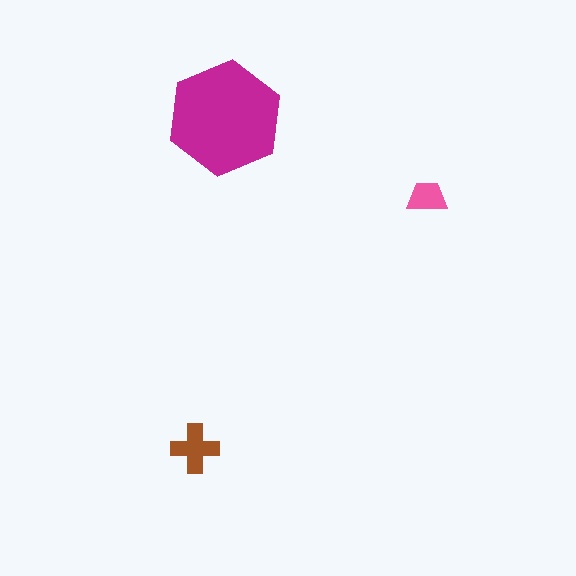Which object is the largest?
The magenta hexagon.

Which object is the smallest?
The pink trapezoid.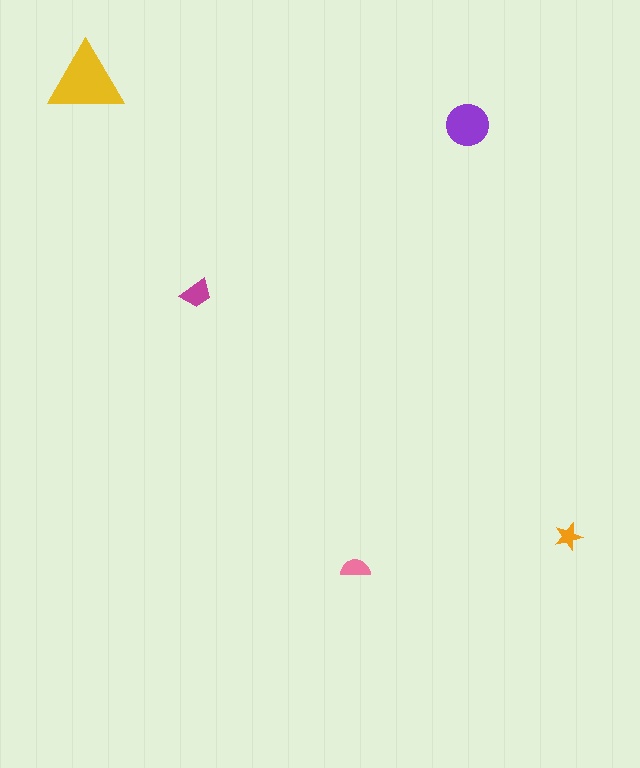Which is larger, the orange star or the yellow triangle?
The yellow triangle.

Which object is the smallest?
The orange star.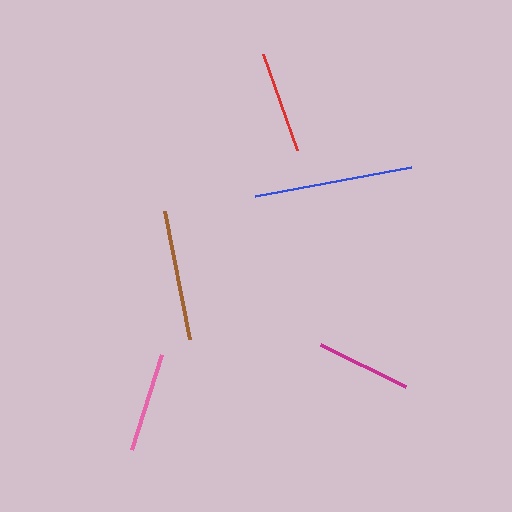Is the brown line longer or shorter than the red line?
The brown line is longer than the red line.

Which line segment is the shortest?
The magenta line is the shortest at approximately 95 pixels.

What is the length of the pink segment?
The pink segment is approximately 99 pixels long.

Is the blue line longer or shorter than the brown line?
The blue line is longer than the brown line.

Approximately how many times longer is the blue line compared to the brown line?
The blue line is approximately 1.2 times the length of the brown line.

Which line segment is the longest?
The blue line is the longest at approximately 158 pixels.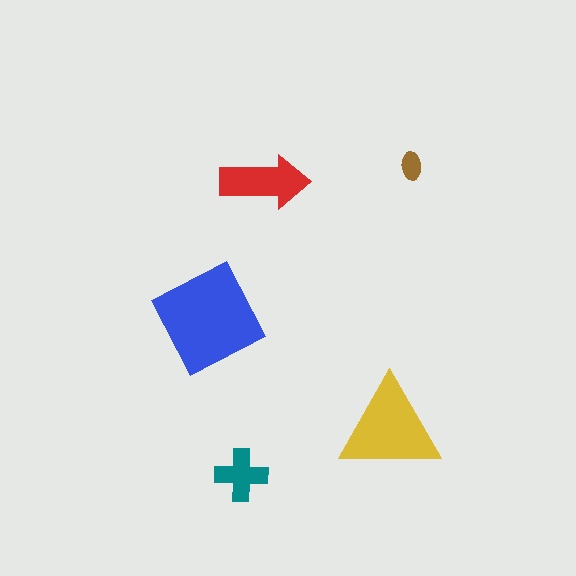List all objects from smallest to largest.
The brown ellipse, the teal cross, the red arrow, the yellow triangle, the blue diamond.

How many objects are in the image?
There are 5 objects in the image.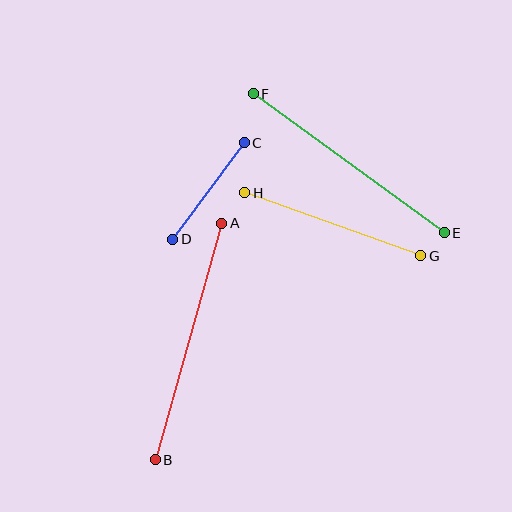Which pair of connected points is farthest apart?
Points A and B are farthest apart.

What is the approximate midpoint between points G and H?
The midpoint is at approximately (333, 224) pixels.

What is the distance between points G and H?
The distance is approximately 187 pixels.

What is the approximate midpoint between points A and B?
The midpoint is at approximately (189, 341) pixels.